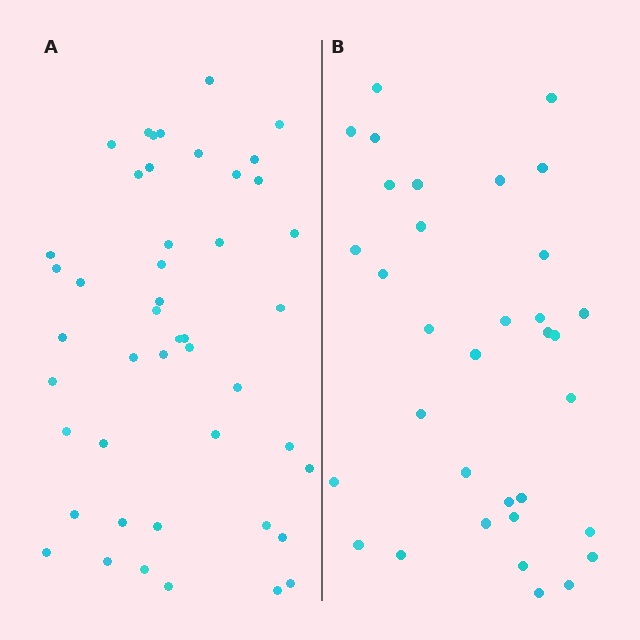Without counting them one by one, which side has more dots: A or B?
Region A (the left region) has more dots.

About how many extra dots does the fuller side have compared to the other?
Region A has roughly 12 or so more dots than region B.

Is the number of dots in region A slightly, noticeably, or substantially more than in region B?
Region A has noticeably more, but not dramatically so. The ratio is roughly 1.4 to 1.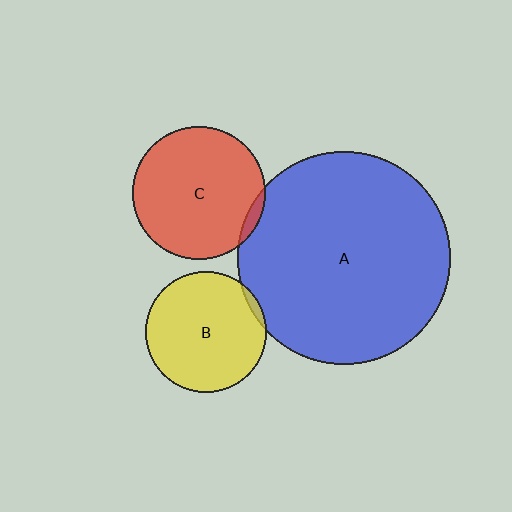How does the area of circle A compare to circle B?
Approximately 3.1 times.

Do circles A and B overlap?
Yes.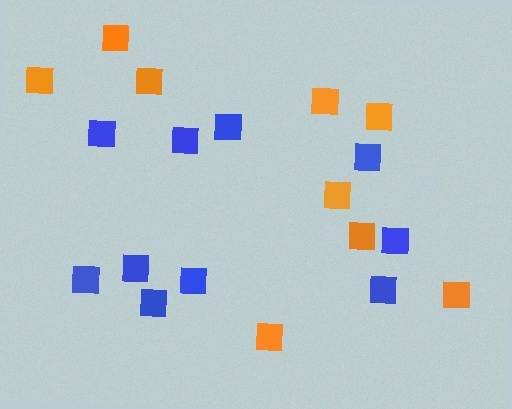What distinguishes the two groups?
There are 2 groups: one group of blue squares (10) and one group of orange squares (9).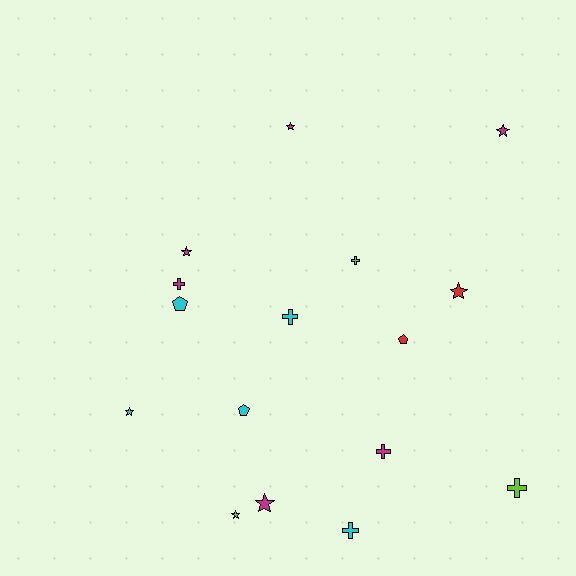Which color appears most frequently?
Magenta, with 6 objects.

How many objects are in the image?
There are 16 objects.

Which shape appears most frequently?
Star, with 7 objects.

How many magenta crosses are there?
There are 2 magenta crosses.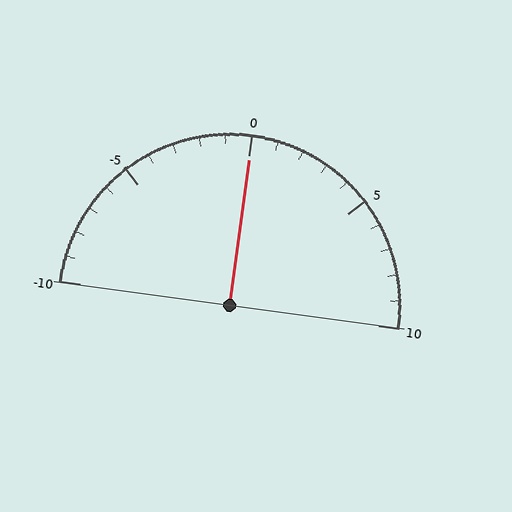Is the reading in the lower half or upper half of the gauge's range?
The reading is in the upper half of the range (-10 to 10).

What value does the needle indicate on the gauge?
The needle indicates approximately 0.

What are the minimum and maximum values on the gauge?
The gauge ranges from -10 to 10.